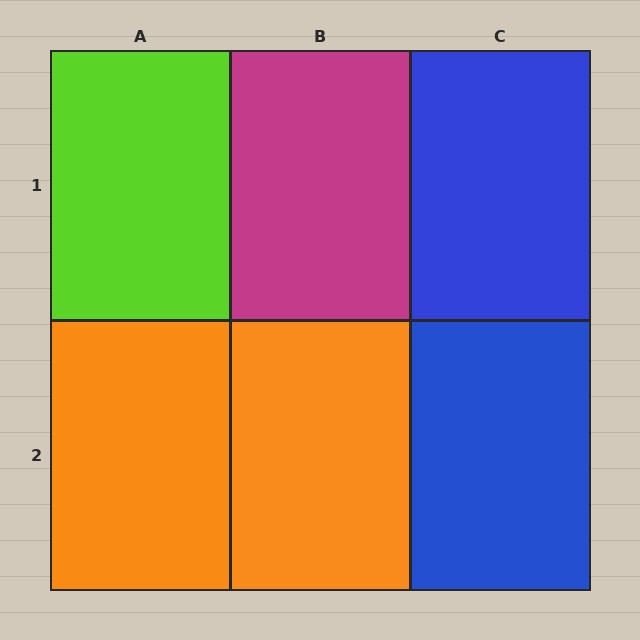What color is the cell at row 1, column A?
Lime.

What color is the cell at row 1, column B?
Magenta.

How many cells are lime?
1 cell is lime.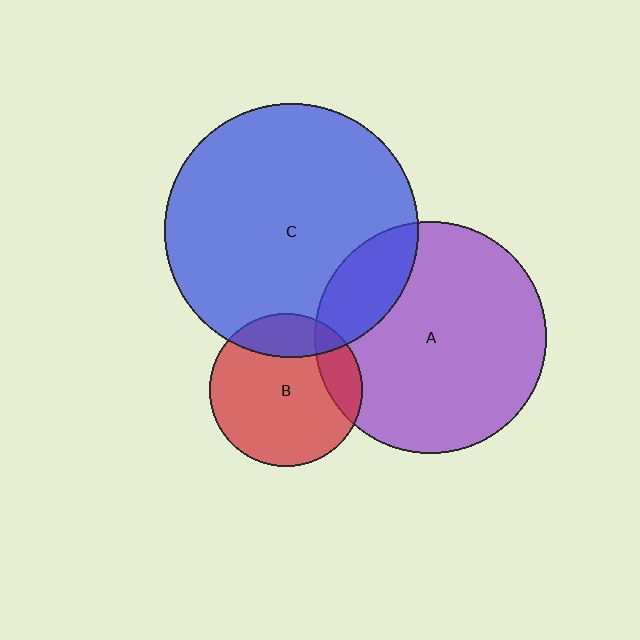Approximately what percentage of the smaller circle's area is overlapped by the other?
Approximately 20%.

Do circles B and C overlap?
Yes.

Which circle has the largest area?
Circle C (blue).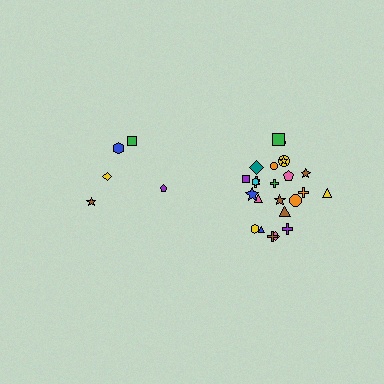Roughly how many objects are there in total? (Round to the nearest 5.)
Roughly 30 objects in total.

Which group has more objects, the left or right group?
The right group.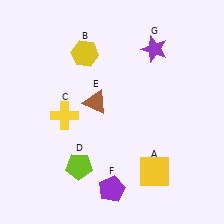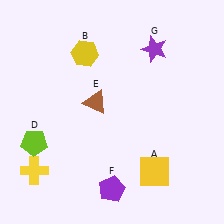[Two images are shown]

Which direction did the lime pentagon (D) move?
The lime pentagon (D) moved left.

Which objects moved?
The objects that moved are: the yellow cross (C), the lime pentagon (D).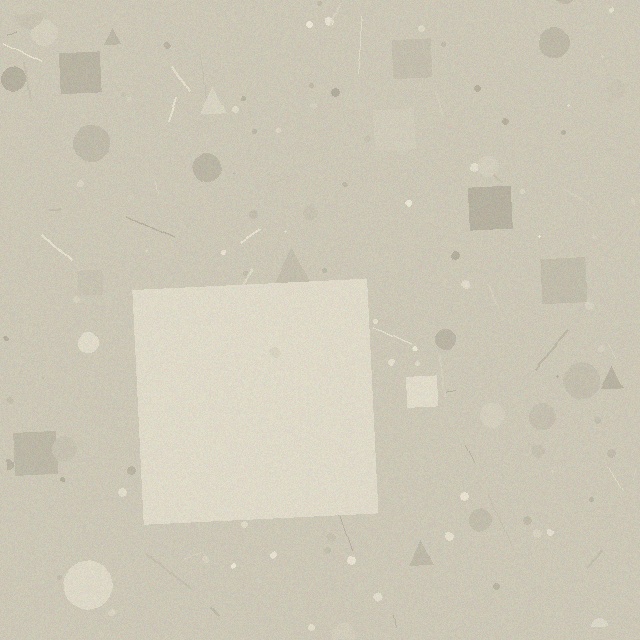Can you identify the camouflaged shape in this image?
The camouflaged shape is a square.